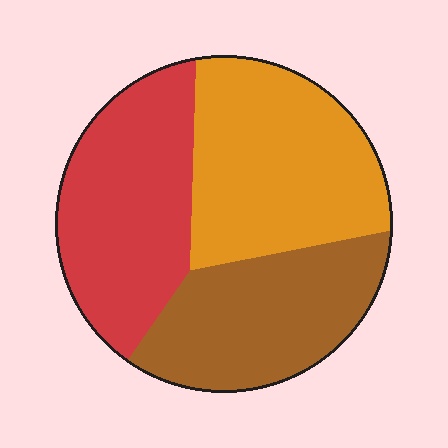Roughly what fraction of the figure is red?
Red takes up between a quarter and a half of the figure.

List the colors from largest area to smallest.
From largest to smallest: orange, red, brown.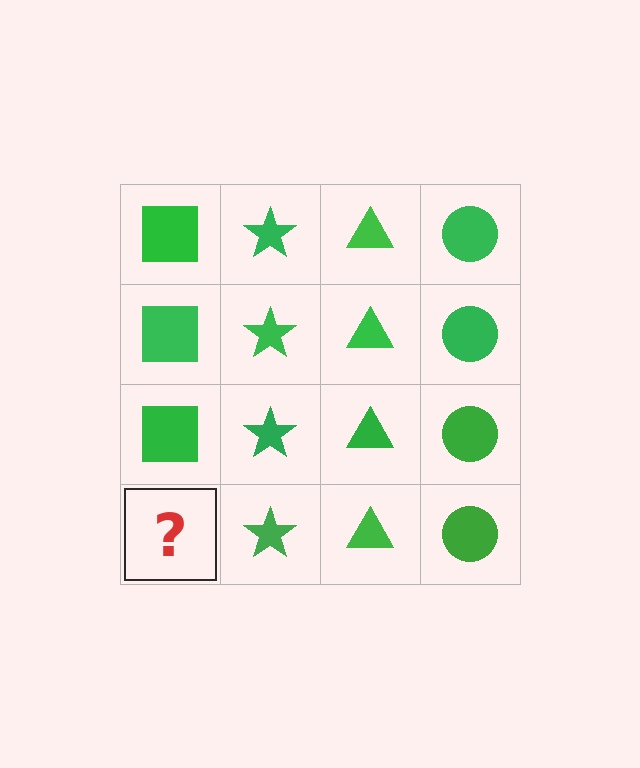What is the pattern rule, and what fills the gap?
The rule is that each column has a consistent shape. The gap should be filled with a green square.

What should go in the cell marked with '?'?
The missing cell should contain a green square.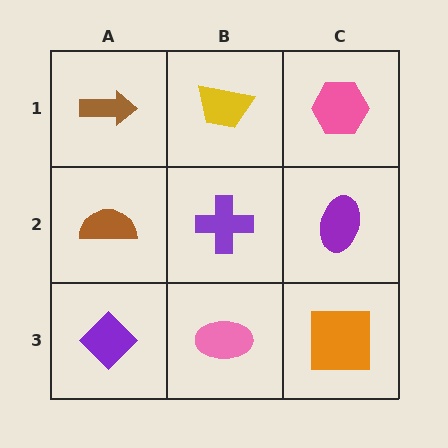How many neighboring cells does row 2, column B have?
4.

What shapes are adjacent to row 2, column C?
A pink hexagon (row 1, column C), an orange square (row 3, column C), a purple cross (row 2, column B).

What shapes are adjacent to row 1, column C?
A purple ellipse (row 2, column C), a yellow trapezoid (row 1, column B).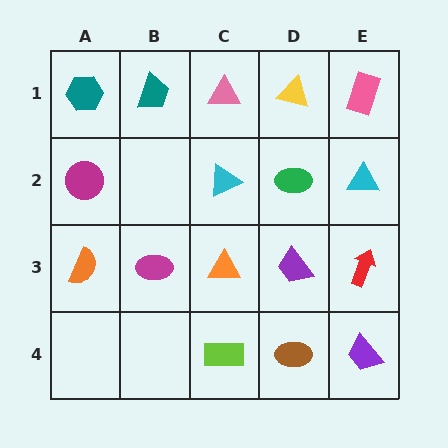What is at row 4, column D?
A brown ellipse.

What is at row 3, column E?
A red arrow.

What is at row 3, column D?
A purple trapezoid.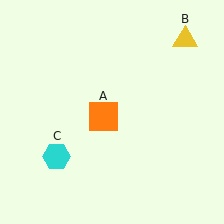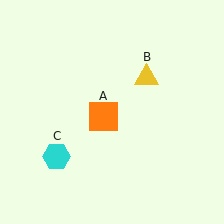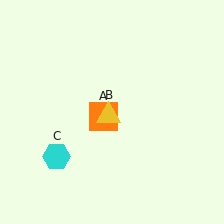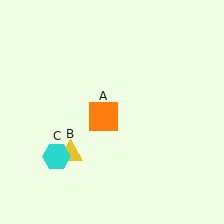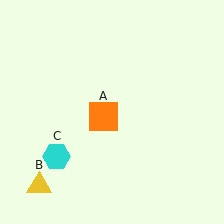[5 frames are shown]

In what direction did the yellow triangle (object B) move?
The yellow triangle (object B) moved down and to the left.